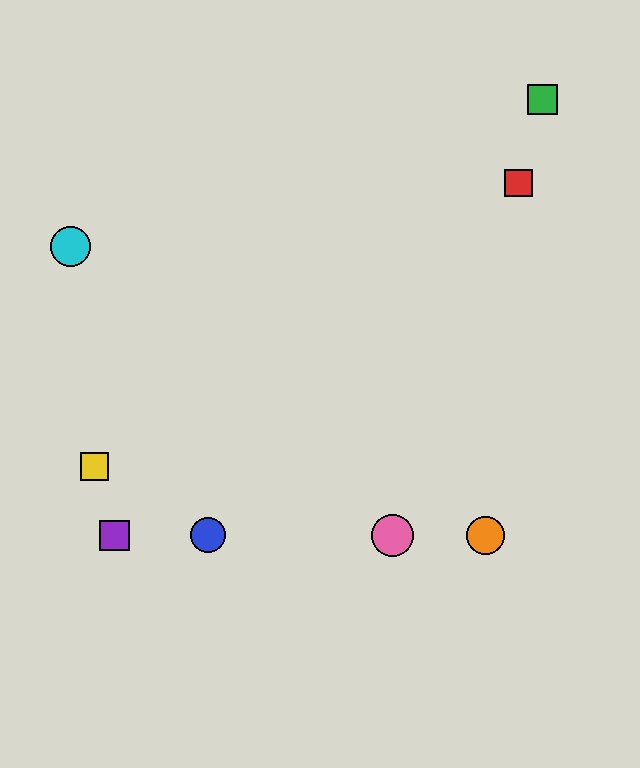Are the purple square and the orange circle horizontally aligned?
Yes, both are at y≈535.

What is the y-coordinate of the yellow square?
The yellow square is at y≈467.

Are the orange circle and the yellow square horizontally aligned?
No, the orange circle is at y≈535 and the yellow square is at y≈467.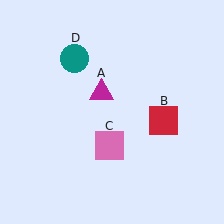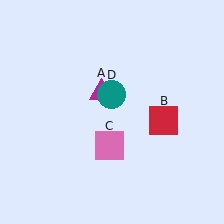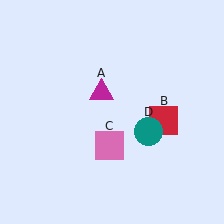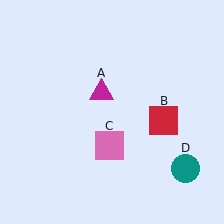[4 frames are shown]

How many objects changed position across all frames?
1 object changed position: teal circle (object D).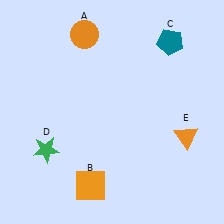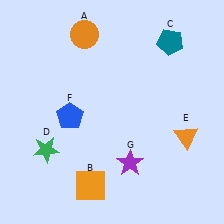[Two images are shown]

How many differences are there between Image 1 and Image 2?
There are 2 differences between the two images.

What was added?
A blue pentagon (F), a purple star (G) were added in Image 2.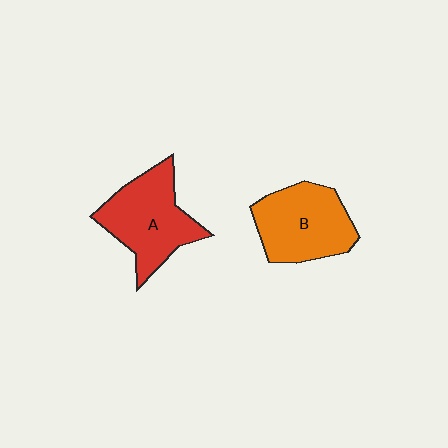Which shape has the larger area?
Shape A (red).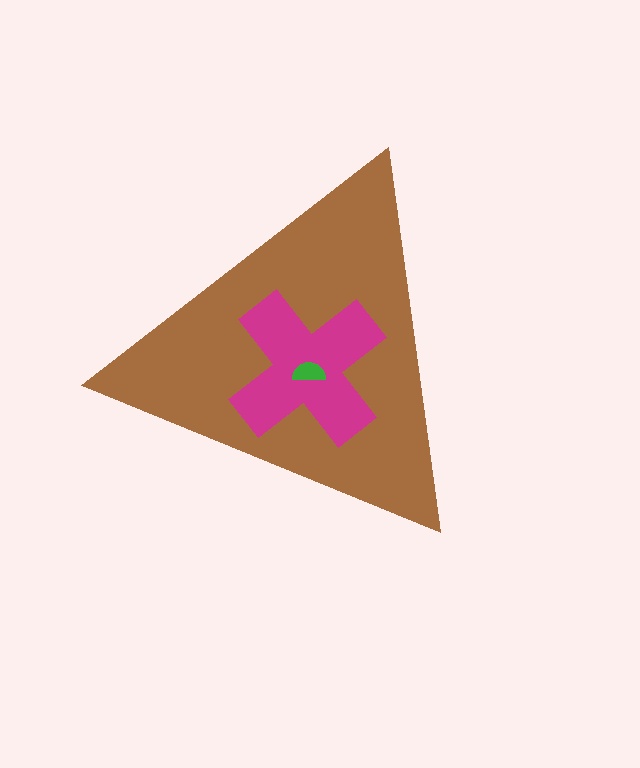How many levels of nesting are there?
3.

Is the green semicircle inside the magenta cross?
Yes.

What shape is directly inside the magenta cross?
The green semicircle.